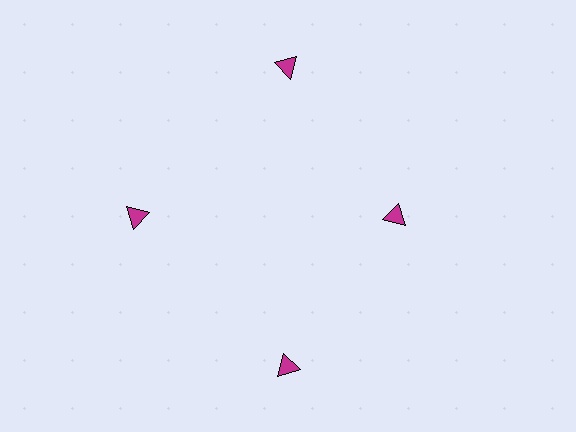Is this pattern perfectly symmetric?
No. The 4 magenta triangles are arranged in a ring, but one element near the 3 o'clock position is pulled inward toward the center, breaking the 4-fold rotational symmetry.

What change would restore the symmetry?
The symmetry would be restored by moving it outward, back onto the ring so that all 4 triangles sit at equal angles and equal distance from the center.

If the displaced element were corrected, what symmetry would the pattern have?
It would have 4-fold rotational symmetry — the pattern would map onto itself every 90 degrees.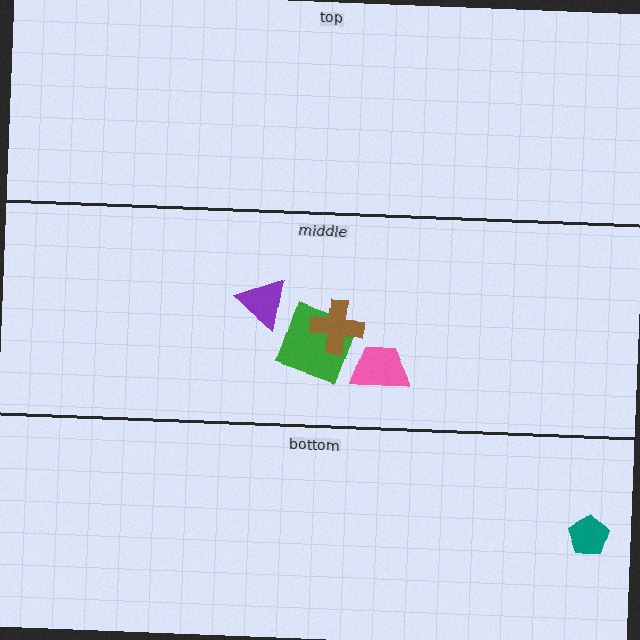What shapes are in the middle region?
The green square, the brown cross, the pink trapezoid, the purple triangle.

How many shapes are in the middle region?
4.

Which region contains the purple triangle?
The middle region.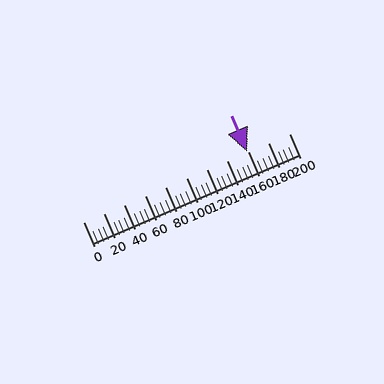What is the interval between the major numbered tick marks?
The major tick marks are spaced 20 units apart.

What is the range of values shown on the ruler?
The ruler shows values from 0 to 200.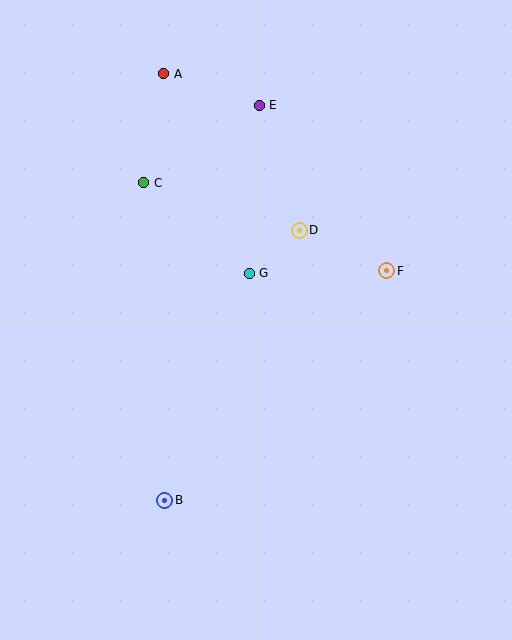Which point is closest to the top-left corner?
Point A is closest to the top-left corner.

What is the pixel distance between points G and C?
The distance between G and C is 139 pixels.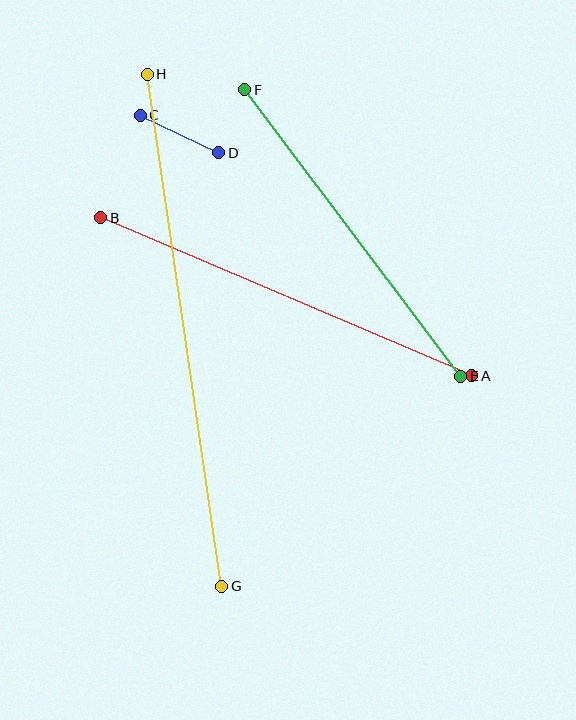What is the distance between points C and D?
The distance is approximately 87 pixels.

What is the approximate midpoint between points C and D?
The midpoint is at approximately (180, 134) pixels.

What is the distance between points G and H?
The distance is approximately 518 pixels.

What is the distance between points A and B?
The distance is approximately 403 pixels.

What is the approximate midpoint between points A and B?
The midpoint is at approximately (286, 297) pixels.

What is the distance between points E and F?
The distance is approximately 359 pixels.